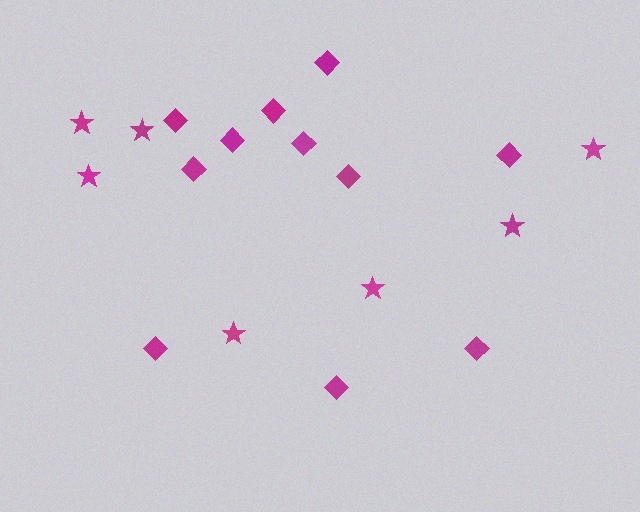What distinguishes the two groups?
There are 2 groups: one group of stars (7) and one group of diamonds (11).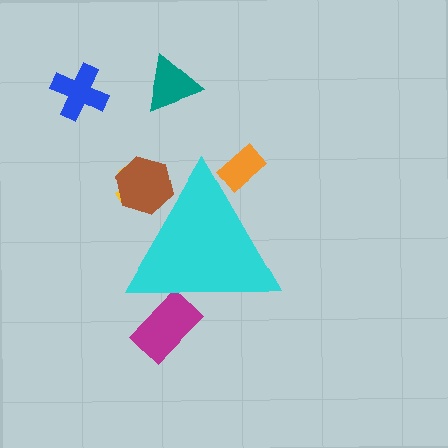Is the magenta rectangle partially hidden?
Yes, the magenta rectangle is partially hidden behind the cyan triangle.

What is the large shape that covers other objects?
A cyan triangle.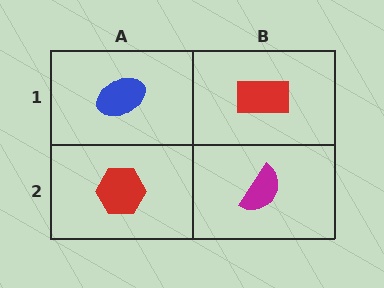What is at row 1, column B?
A red rectangle.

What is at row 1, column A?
A blue ellipse.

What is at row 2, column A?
A red hexagon.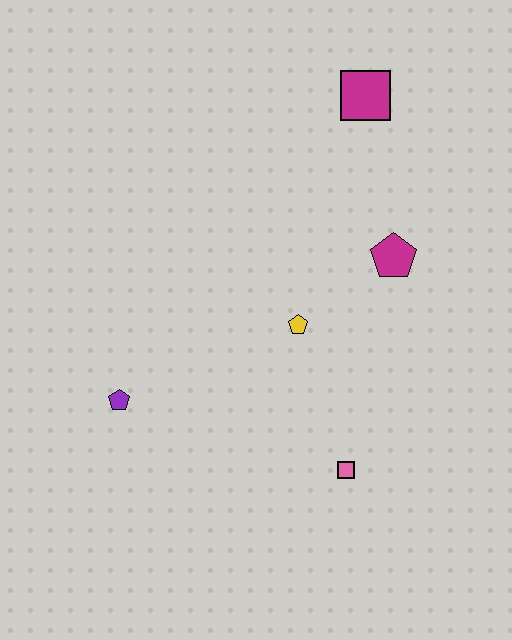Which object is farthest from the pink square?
The magenta square is farthest from the pink square.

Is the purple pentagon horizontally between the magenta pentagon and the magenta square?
No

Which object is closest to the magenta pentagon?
The yellow pentagon is closest to the magenta pentagon.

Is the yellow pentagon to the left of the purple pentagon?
No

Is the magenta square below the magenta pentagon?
No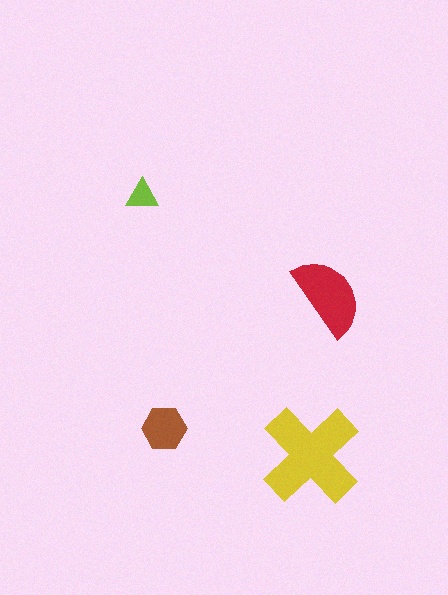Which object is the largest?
The yellow cross.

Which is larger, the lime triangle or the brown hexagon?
The brown hexagon.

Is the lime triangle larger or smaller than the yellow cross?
Smaller.